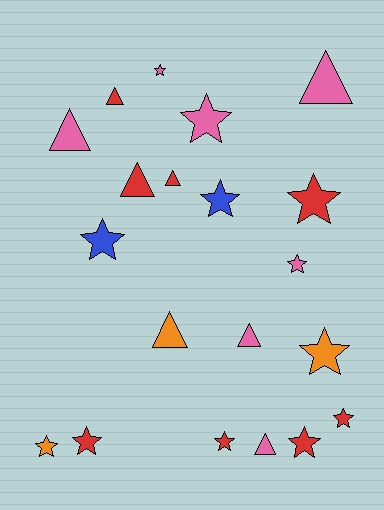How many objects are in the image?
There are 20 objects.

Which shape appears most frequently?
Star, with 12 objects.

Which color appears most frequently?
Red, with 8 objects.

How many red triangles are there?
There are 3 red triangles.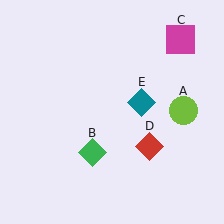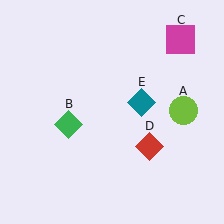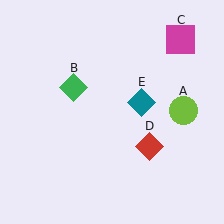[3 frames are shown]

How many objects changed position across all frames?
1 object changed position: green diamond (object B).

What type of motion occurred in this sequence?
The green diamond (object B) rotated clockwise around the center of the scene.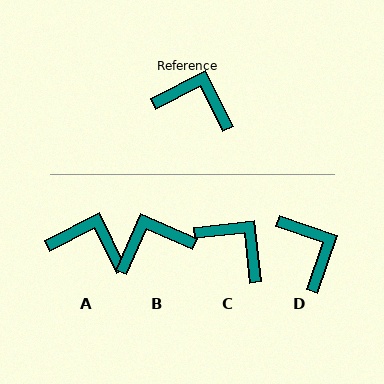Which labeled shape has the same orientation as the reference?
A.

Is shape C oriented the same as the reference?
No, it is off by about 20 degrees.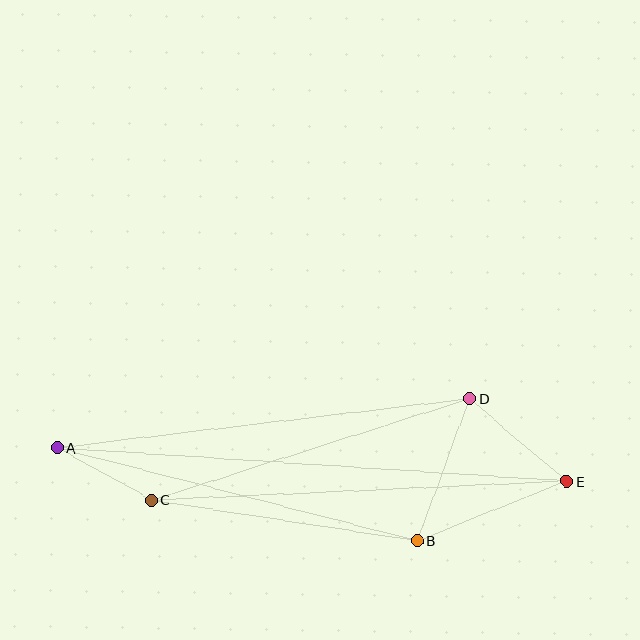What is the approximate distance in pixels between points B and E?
The distance between B and E is approximately 161 pixels.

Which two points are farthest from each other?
Points A and E are farthest from each other.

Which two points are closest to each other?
Points A and C are closest to each other.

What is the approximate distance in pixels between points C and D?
The distance between C and D is approximately 334 pixels.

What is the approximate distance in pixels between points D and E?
The distance between D and E is approximately 127 pixels.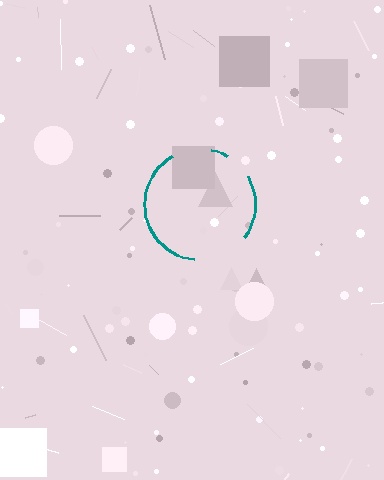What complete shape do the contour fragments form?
The contour fragments form a circle.